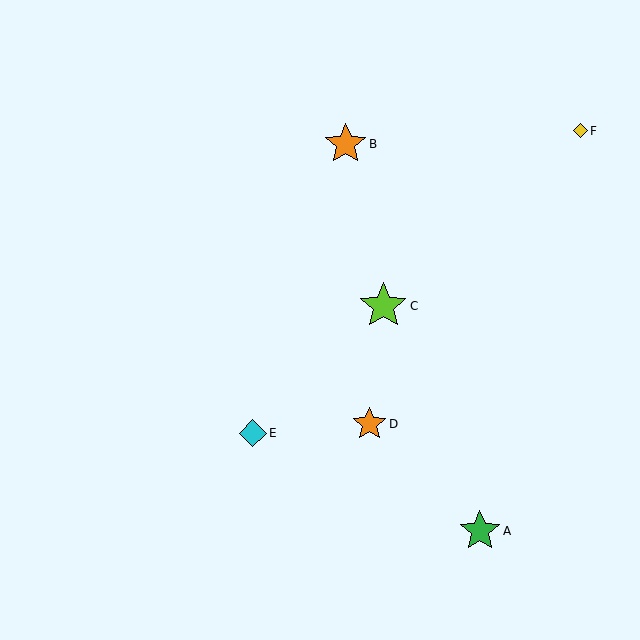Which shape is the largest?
The lime star (labeled C) is the largest.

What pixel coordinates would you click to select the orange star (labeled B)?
Click at (346, 144) to select the orange star B.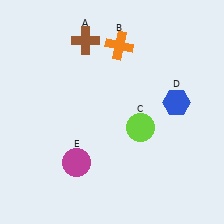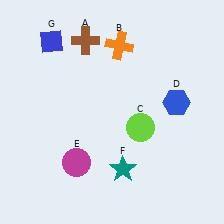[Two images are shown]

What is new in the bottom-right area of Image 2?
A teal star (F) was added in the bottom-right area of Image 2.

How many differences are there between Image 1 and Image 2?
There are 2 differences between the two images.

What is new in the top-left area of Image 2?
A blue diamond (G) was added in the top-left area of Image 2.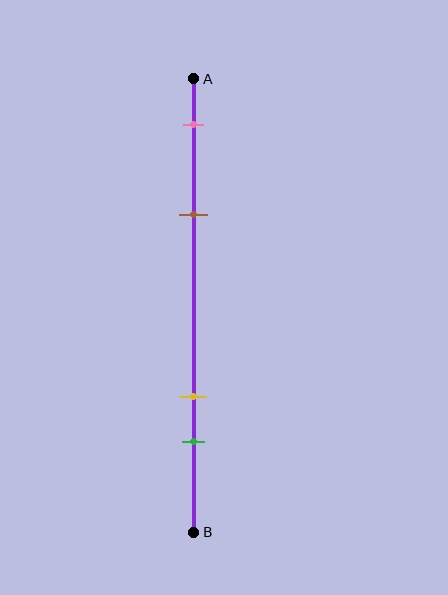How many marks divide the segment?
There are 4 marks dividing the segment.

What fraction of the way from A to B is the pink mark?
The pink mark is approximately 10% (0.1) of the way from A to B.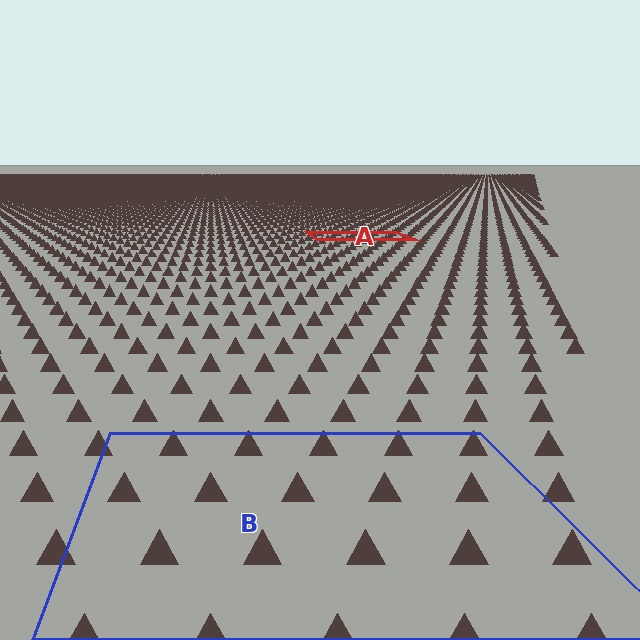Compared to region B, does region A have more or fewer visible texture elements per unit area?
Region A has more texture elements per unit area — they are packed more densely because it is farther away.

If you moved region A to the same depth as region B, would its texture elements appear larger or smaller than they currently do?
They would appear larger. At a closer depth, the same texture elements are projected at a bigger on-screen size.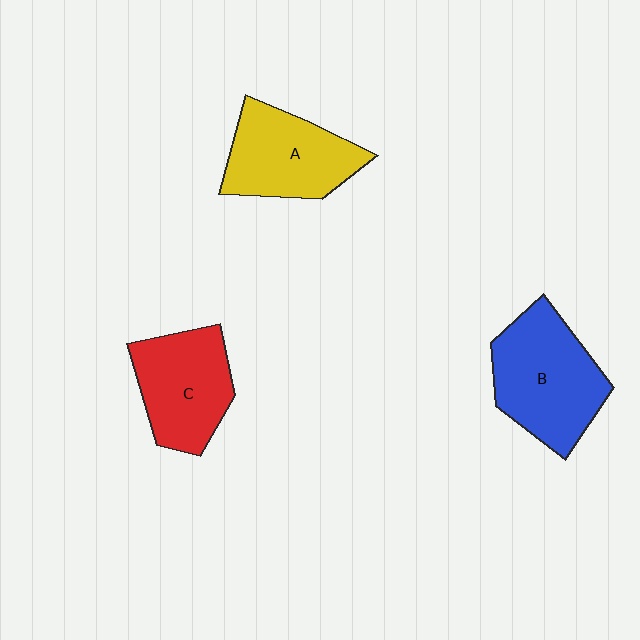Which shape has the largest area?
Shape B (blue).